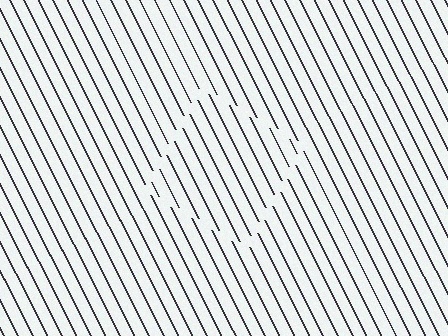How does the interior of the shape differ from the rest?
The interior of the shape contains the same grating, shifted by half a period — the contour is defined by the phase discontinuity where line-ends from the inner and outer gratings abut.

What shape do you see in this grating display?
An illusory square. The interior of the shape contains the same grating, shifted by half a period — the contour is defined by the phase discontinuity where line-ends from the inner and outer gratings abut.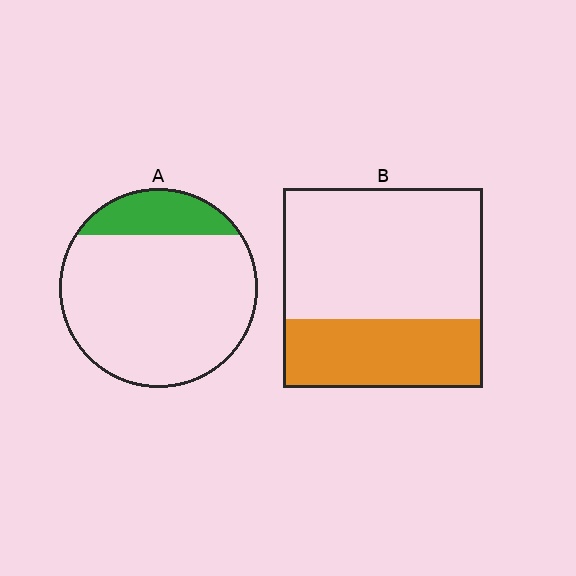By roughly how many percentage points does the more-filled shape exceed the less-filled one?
By roughly 15 percentage points (B over A).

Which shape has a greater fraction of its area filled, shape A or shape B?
Shape B.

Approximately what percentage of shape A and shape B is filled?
A is approximately 20% and B is approximately 35%.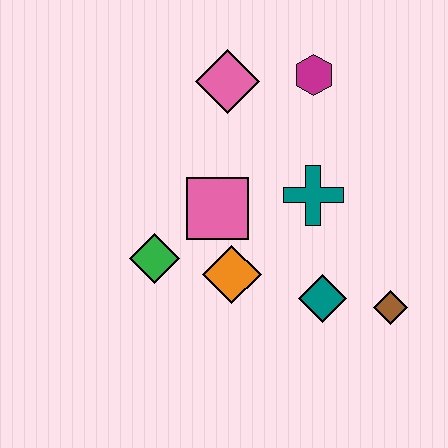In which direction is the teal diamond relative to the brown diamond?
The teal diamond is to the left of the brown diamond.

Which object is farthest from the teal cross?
The green diamond is farthest from the teal cross.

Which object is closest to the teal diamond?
The brown diamond is closest to the teal diamond.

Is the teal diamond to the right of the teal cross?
Yes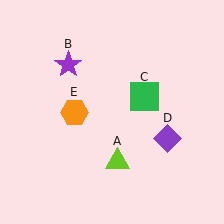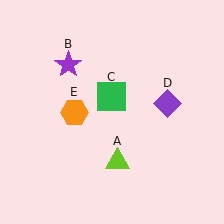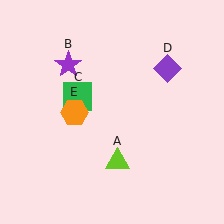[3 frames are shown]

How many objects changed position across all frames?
2 objects changed position: green square (object C), purple diamond (object D).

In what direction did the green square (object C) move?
The green square (object C) moved left.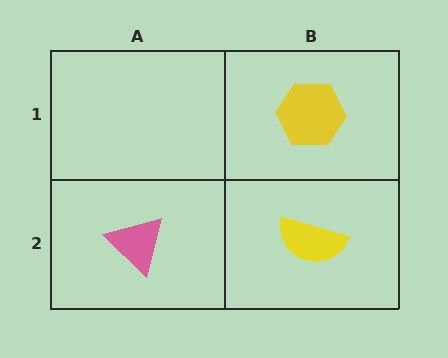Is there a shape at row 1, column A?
No, that cell is empty.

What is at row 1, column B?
A yellow hexagon.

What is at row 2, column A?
A pink triangle.